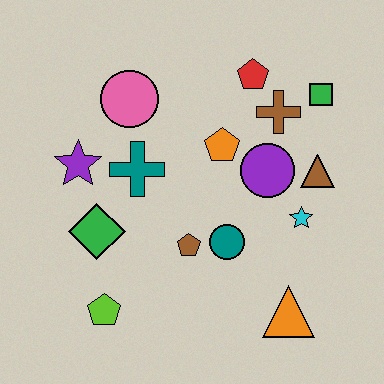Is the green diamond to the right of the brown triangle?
No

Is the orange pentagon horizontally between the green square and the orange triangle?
No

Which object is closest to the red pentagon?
The brown cross is closest to the red pentagon.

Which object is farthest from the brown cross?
The lime pentagon is farthest from the brown cross.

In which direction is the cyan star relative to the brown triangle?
The cyan star is below the brown triangle.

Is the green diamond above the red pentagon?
No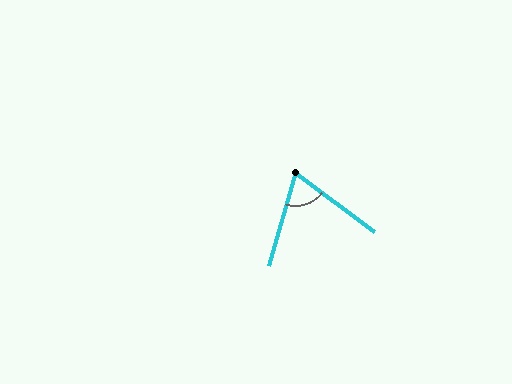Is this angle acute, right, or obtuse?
It is acute.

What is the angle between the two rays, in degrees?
Approximately 69 degrees.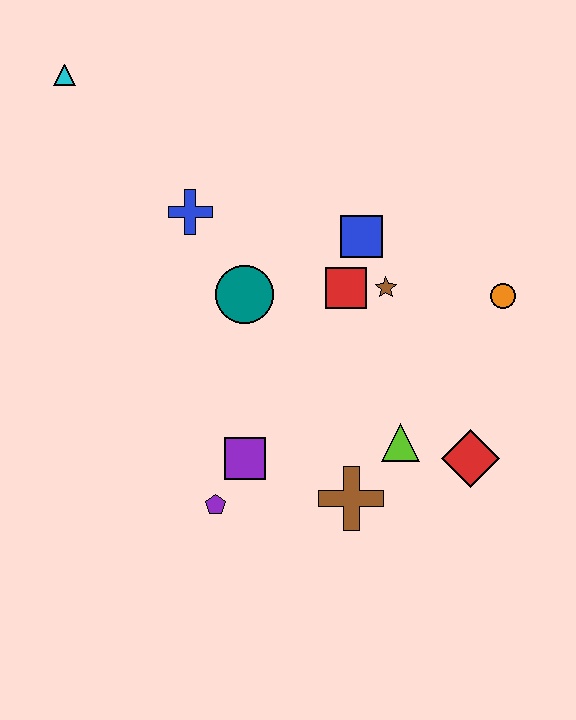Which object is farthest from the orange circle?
The cyan triangle is farthest from the orange circle.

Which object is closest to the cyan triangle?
The blue cross is closest to the cyan triangle.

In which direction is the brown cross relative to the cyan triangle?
The brown cross is below the cyan triangle.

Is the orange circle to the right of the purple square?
Yes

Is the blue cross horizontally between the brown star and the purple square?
No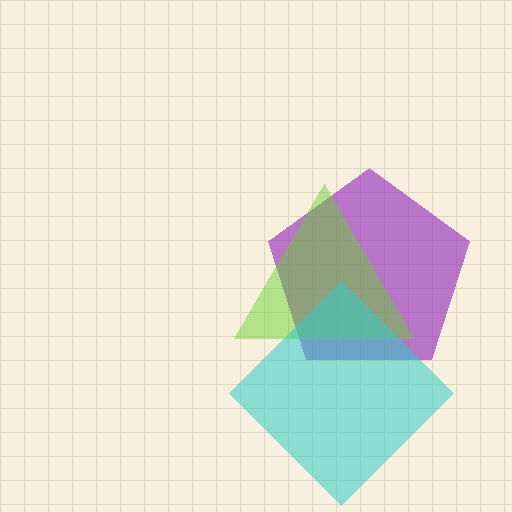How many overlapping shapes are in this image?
There are 3 overlapping shapes in the image.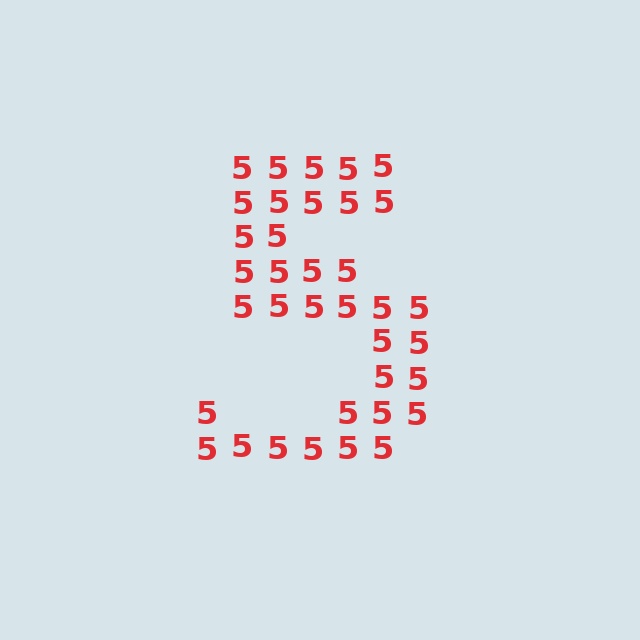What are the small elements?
The small elements are digit 5's.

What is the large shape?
The large shape is the digit 5.